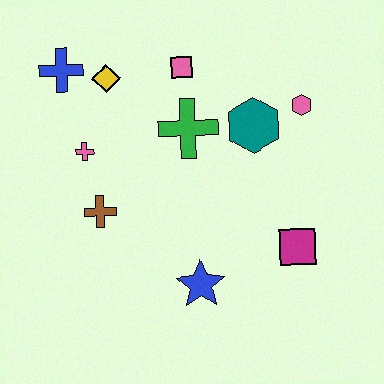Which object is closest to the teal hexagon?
The pink hexagon is closest to the teal hexagon.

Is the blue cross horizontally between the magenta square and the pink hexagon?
No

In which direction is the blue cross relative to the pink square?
The blue cross is to the left of the pink square.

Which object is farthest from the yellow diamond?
The magenta square is farthest from the yellow diamond.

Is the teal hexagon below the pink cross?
No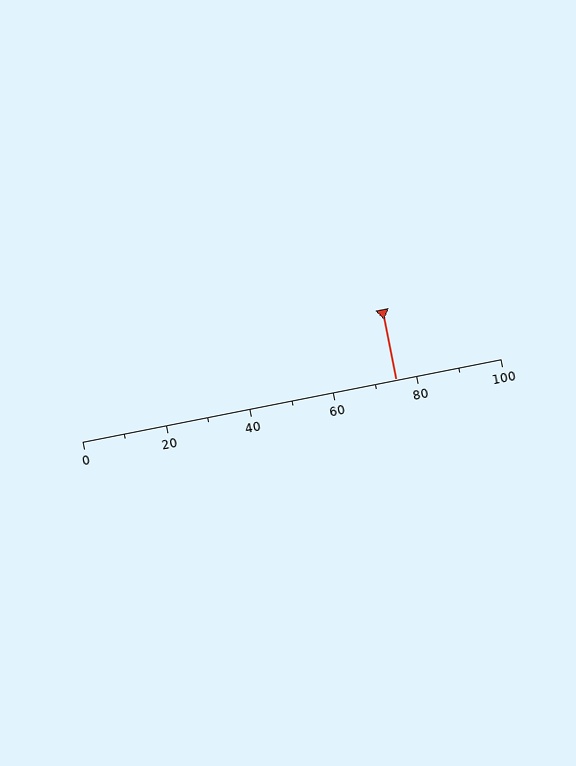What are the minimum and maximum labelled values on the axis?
The axis runs from 0 to 100.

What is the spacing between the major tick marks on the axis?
The major ticks are spaced 20 apart.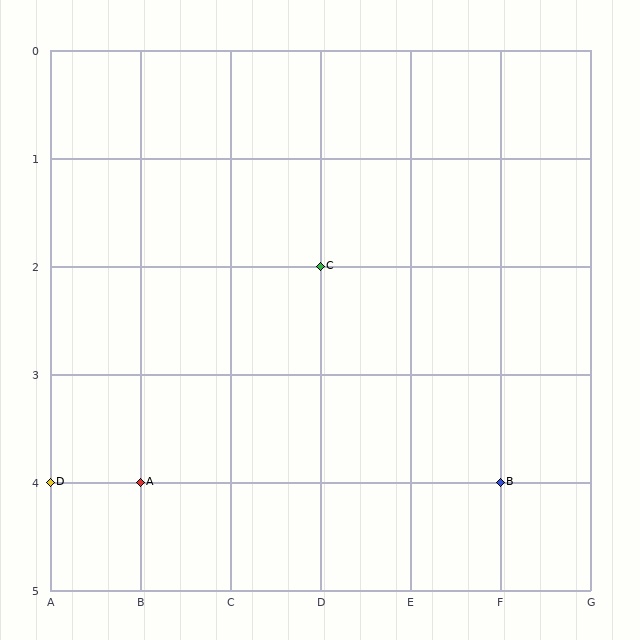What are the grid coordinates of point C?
Point C is at grid coordinates (D, 2).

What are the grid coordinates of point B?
Point B is at grid coordinates (F, 4).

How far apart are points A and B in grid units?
Points A and B are 4 columns apart.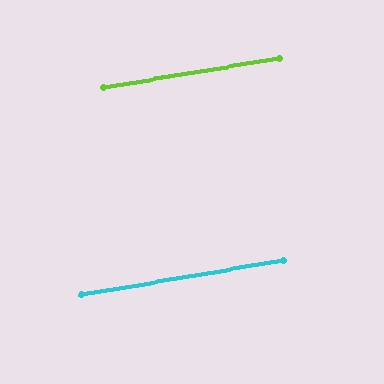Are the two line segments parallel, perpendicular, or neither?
Parallel — their directions differ by only 0.2°.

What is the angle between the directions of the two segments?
Approximately 0 degrees.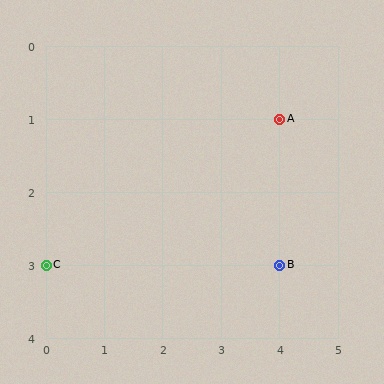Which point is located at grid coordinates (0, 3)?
Point C is at (0, 3).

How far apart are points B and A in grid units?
Points B and A are 2 rows apart.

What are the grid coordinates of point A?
Point A is at grid coordinates (4, 1).